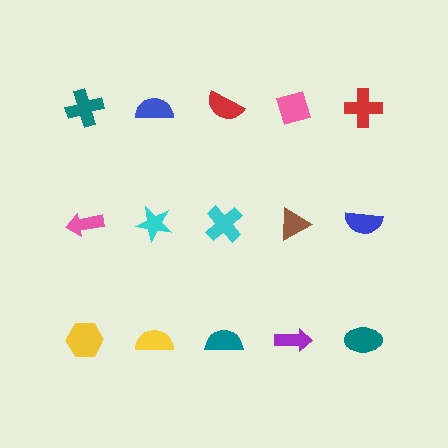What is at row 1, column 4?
A pink diamond.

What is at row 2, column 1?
A pink arrow.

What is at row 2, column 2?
A cyan star.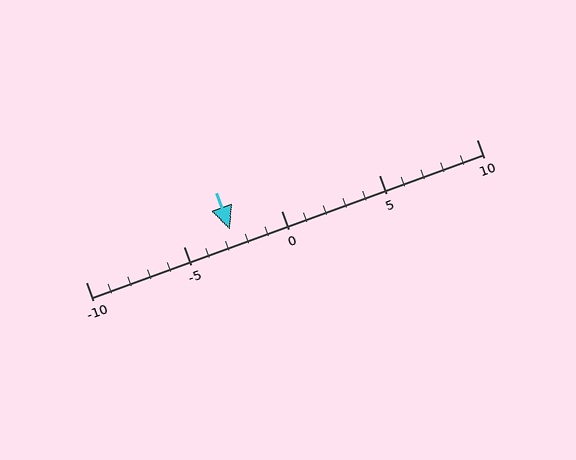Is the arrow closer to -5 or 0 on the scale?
The arrow is closer to -5.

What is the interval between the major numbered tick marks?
The major tick marks are spaced 5 units apart.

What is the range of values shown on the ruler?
The ruler shows values from -10 to 10.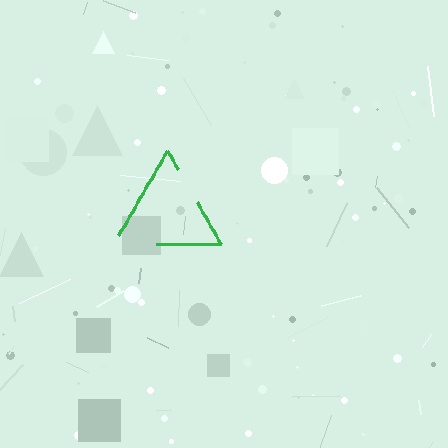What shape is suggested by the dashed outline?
The dashed outline suggests a triangle.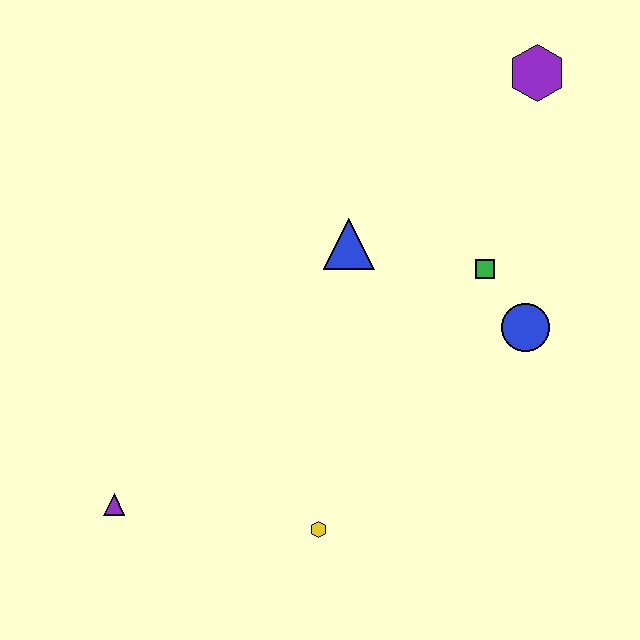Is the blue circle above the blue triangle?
No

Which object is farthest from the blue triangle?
The purple triangle is farthest from the blue triangle.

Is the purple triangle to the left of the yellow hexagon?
Yes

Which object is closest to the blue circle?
The green square is closest to the blue circle.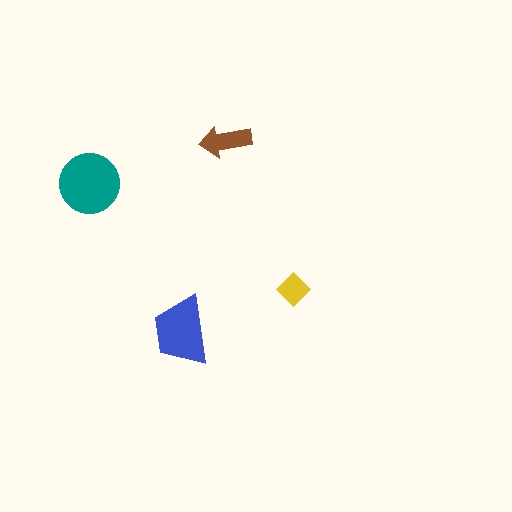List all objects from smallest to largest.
The yellow diamond, the brown arrow, the blue trapezoid, the teal circle.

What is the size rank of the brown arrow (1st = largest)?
3rd.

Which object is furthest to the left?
The teal circle is leftmost.